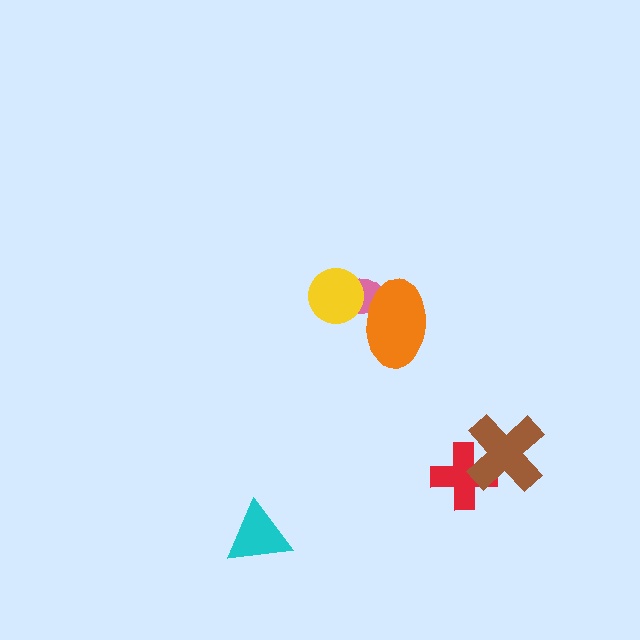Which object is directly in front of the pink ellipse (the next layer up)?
The orange ellipse is directly in front of the pink ellipse.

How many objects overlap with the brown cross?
1 object overlaps with the brown cross.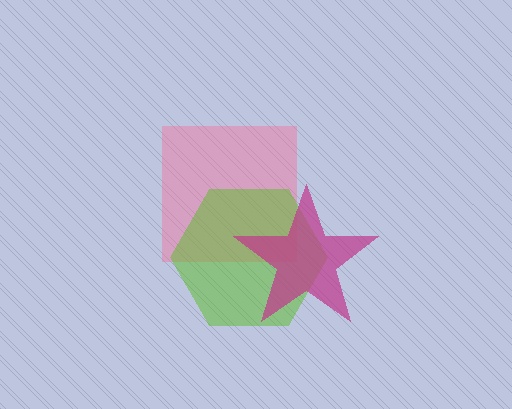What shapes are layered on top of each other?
The layered shapes are: a pink square, a lime hexagon, a magenta star.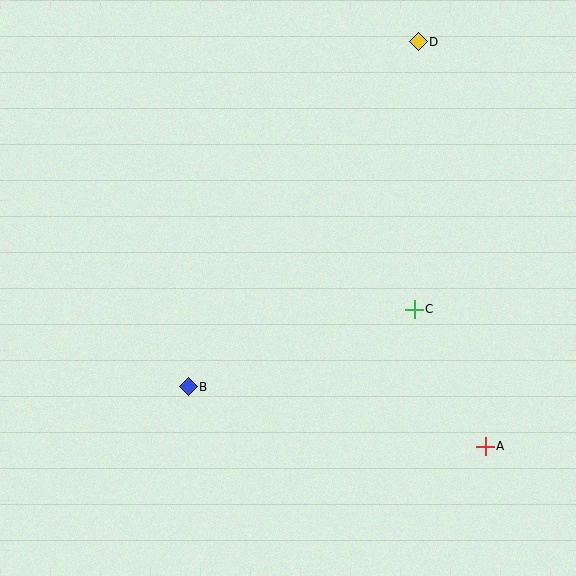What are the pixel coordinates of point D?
Point D is at (418, 42).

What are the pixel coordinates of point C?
Point C is at (414, 309).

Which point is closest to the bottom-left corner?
Point B is closest to the bottom-left corner.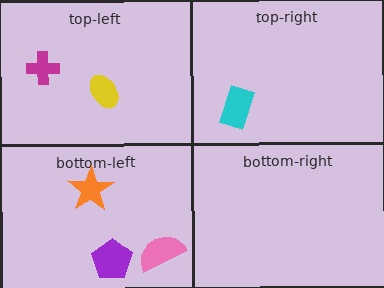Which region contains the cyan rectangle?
The top-right region.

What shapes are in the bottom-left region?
The purple pentagon, the orange star, the pink semicircle.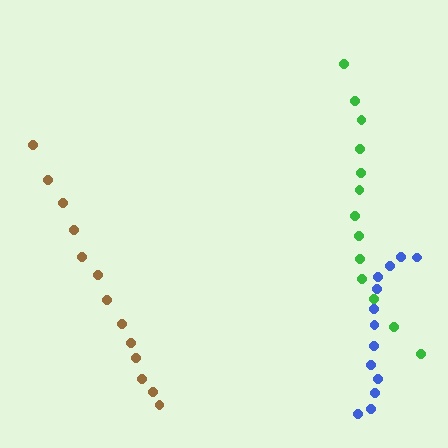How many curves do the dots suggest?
There are 3 distinct paths.